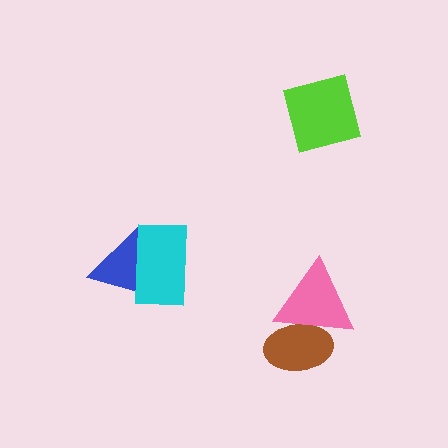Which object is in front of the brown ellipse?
The pink triangle is in front of the brown ellipse.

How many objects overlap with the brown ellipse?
1 object overlaps with the brown ellipse.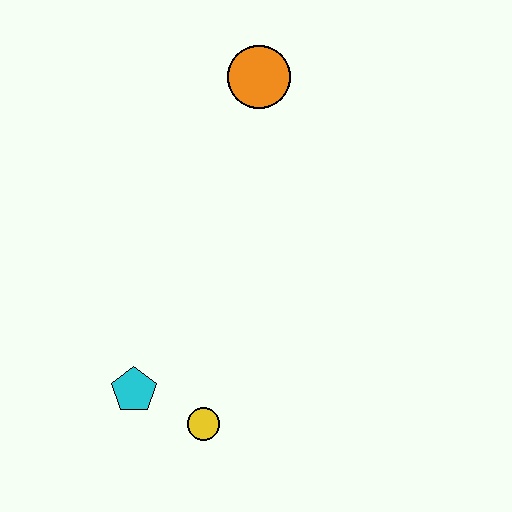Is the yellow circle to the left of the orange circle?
Yes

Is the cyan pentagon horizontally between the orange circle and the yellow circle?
No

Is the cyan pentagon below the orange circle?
Yes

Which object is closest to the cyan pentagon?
The yellow circle is closest to the cyan pentagon.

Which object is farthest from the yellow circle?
The orange circle is farthest from the yellow circle.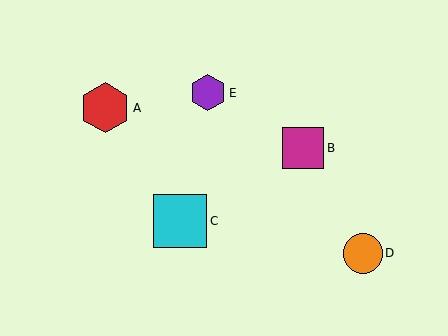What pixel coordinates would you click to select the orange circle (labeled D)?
Click at (363, 253) to select the orange circle D.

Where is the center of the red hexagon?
The center of the red hexagon is at (105, 108).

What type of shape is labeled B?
Shape B is a magenta square.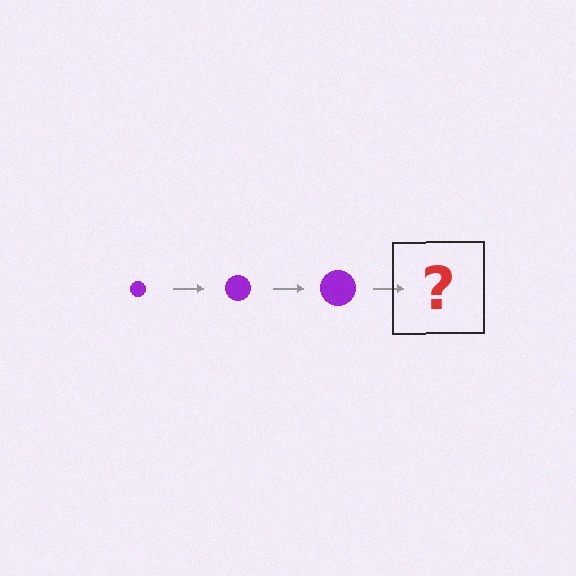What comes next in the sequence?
The next element should be a purple circle, larger than the previous one.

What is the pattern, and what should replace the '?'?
The pattern is that the circle gets progressively larger each step. The '?' should be a purple circle, larger than the previous one.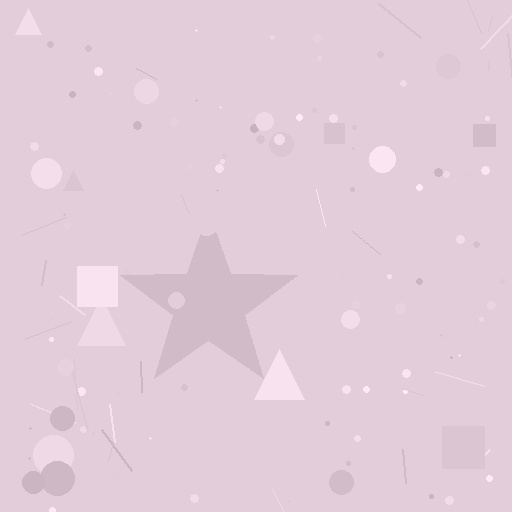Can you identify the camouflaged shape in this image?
The camouflaged shape is a star.